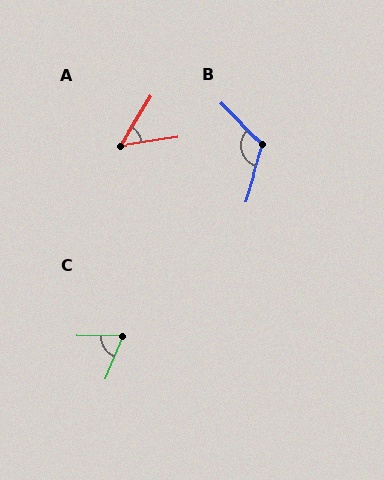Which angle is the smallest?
A, at approximately 50 degrees.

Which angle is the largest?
B, at approximately 118 degrees.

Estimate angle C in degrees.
Approximately 68 degrees.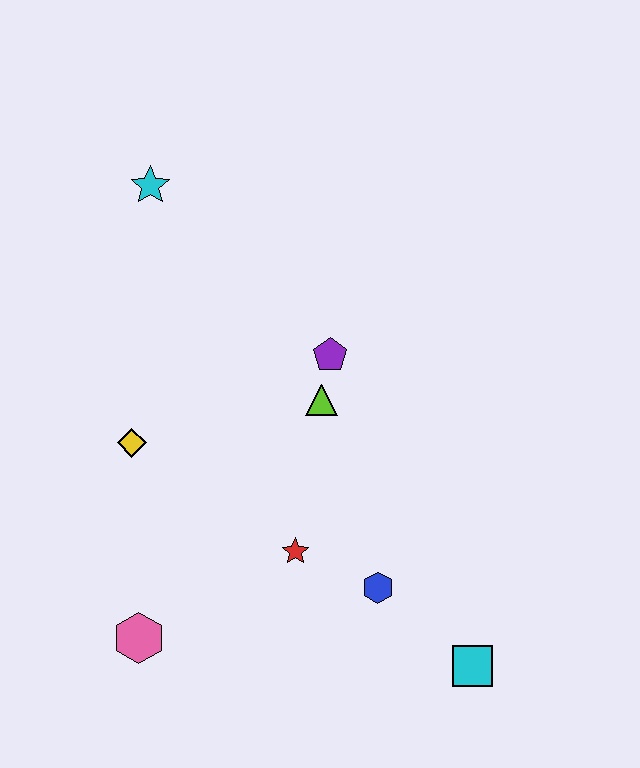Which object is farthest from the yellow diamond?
The cyan square is farthest from the yellow diamond.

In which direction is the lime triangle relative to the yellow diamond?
The lime triangle is to the right of the yellow diamond.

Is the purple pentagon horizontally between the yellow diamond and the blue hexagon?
Yes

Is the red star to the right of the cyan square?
No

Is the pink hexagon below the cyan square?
No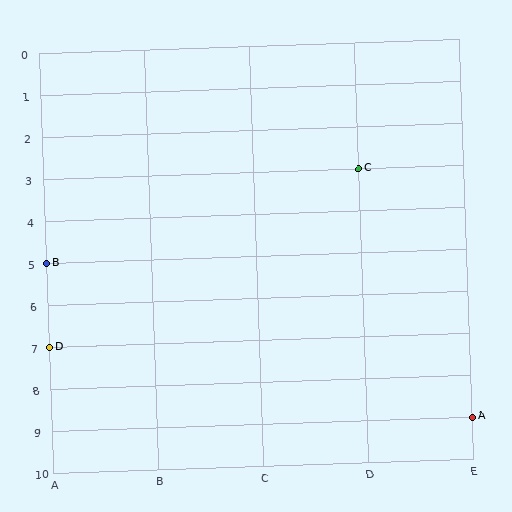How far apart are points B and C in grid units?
Points B and C are 3 columns and 2 rows apart (about 3.6 grid units diagonally).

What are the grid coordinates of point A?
Point A is at grid coordinates (E, 9).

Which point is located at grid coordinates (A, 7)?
Point D is at (A, 7).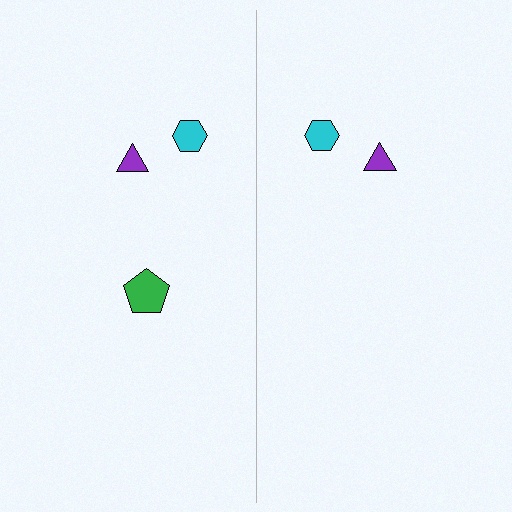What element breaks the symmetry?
A green pentagon is missing from the right side.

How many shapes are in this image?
There are 5 shapes in this image.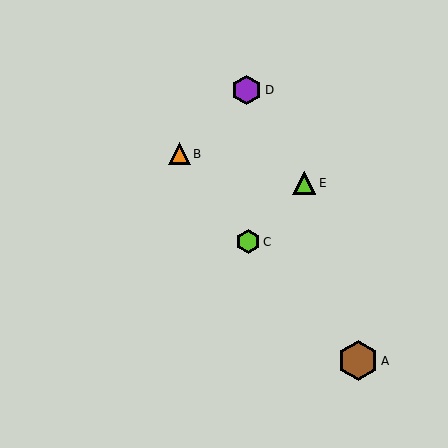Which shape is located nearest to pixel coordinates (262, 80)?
The purple hexagon (labeled D) at (247, 90) is nearest to that location.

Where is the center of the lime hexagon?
The center of the lime hexagon is at (248, 242).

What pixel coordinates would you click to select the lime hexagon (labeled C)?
Click at (248, 242) to select the lime hexagon C.